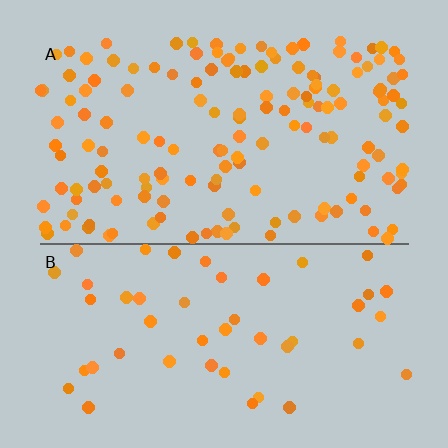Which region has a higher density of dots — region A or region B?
A (the top).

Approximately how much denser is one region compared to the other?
Approximately 3.1× — region A over region B.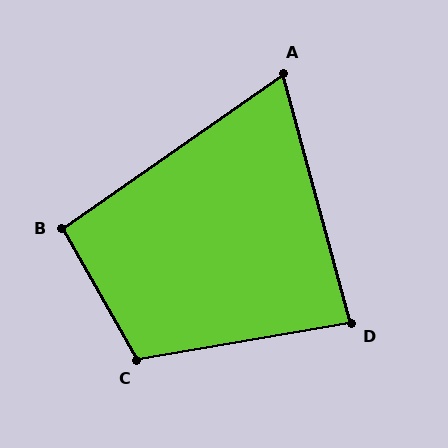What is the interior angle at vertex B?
Approximately 95 degrees (obtuse).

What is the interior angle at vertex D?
Approximately 85 degrees (acute).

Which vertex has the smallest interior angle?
A, at approximately 70 degrees.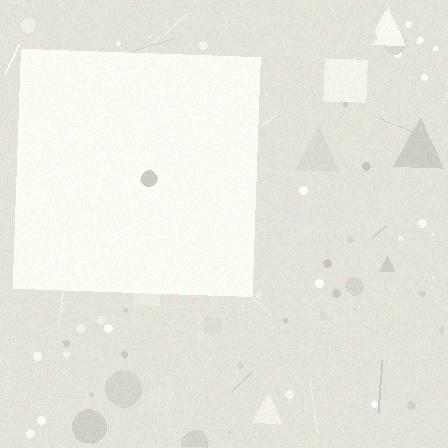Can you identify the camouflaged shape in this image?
The camouflaged shape is a square.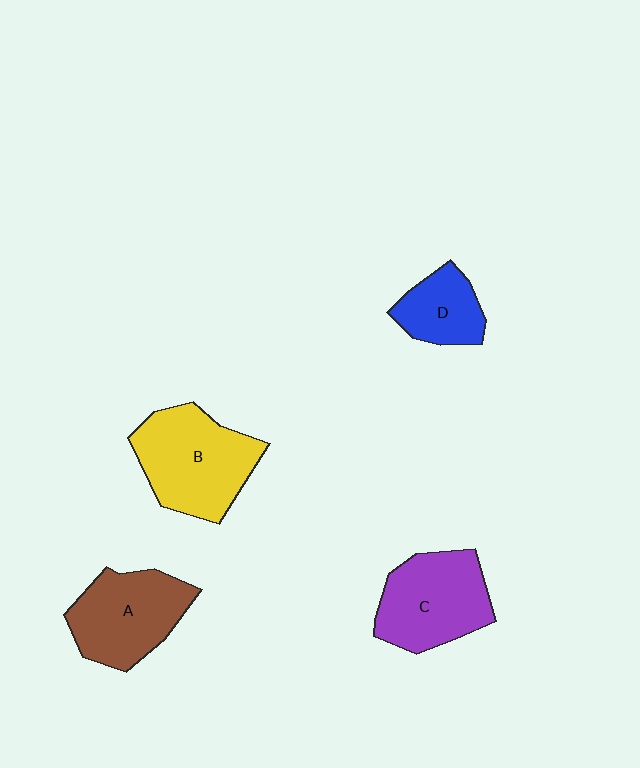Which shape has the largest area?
Shape B (yellow).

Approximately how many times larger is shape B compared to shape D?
Approximately 1.9 times.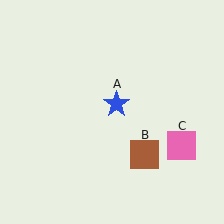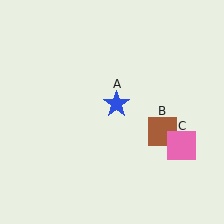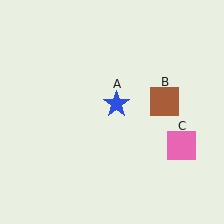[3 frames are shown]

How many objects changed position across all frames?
1 object changed position: brown square (object B).